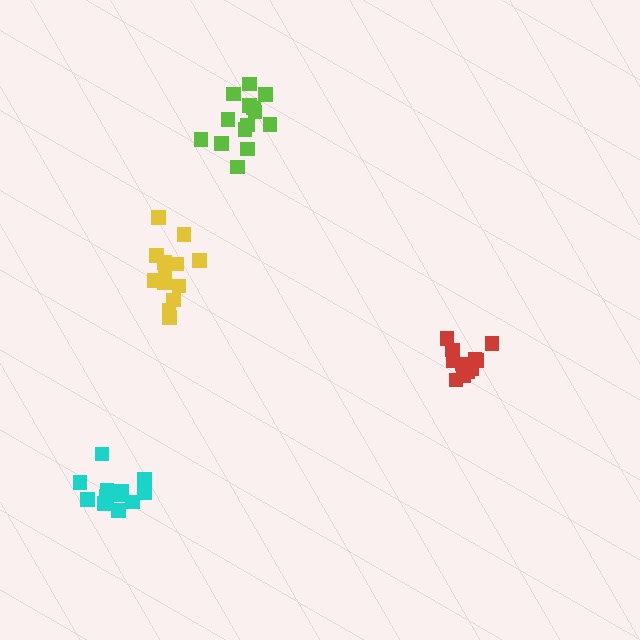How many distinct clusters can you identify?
There are 4 distinct clusters.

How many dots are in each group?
Group 1: 12 dots, Group 2: 13 dots, Group 3: 14 dots, Group 4: 12 dots (51 total).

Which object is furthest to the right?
The red cluster is rightmost.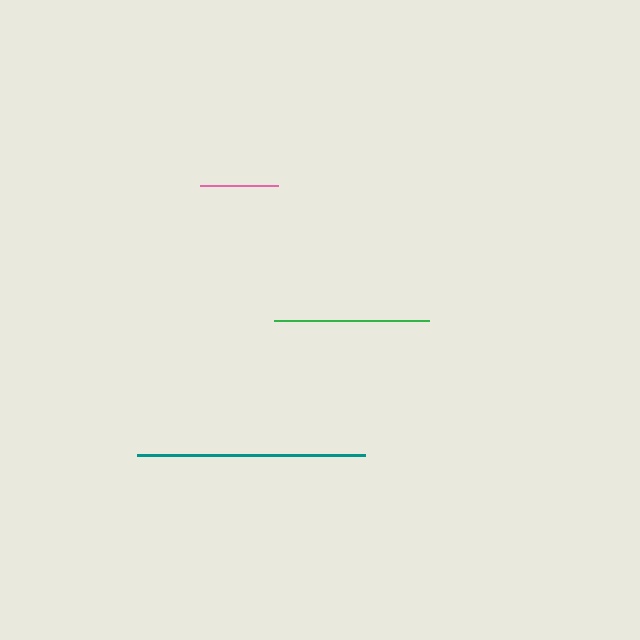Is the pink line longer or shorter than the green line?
The green line is longer than the pink line.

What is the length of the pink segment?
The pink segment is approximately 78 pixels long.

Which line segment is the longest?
The teal line is the longest at approximately 228 pixels.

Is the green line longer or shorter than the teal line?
The teal line is longer than the green line.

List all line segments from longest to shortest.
From longest to shortest: teal, green, pink.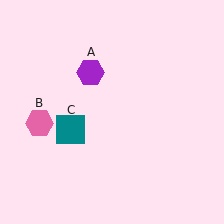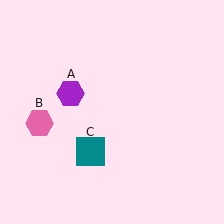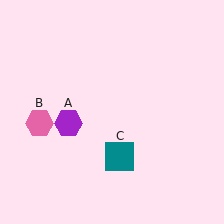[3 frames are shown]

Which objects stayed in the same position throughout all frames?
Pink hexagon (object B) remained stationary.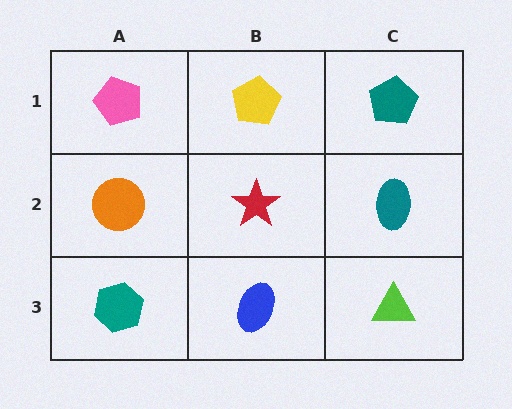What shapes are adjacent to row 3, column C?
A teal ellipse (row 2, column C), a blue ellipse (row 3, column B).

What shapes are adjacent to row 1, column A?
An orange circle (row 2, column A), a yellow pentagon (row 1, column B).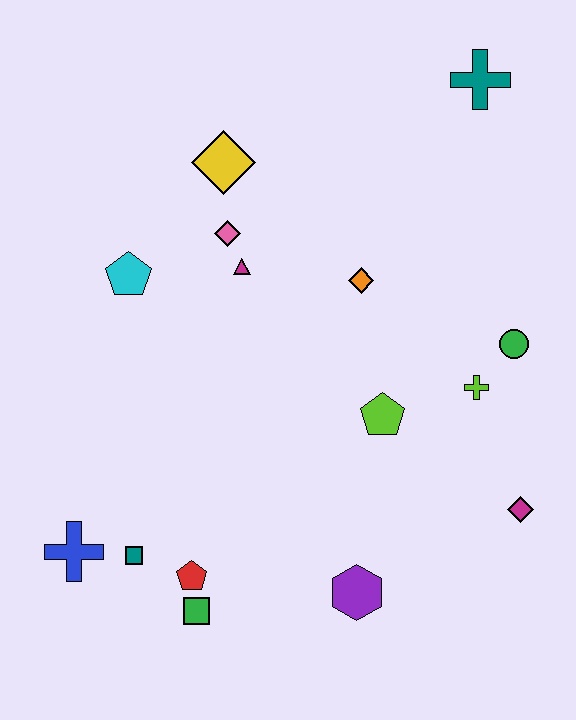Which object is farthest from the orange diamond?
The blue cross is farthest from the orange diamond.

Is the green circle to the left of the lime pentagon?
No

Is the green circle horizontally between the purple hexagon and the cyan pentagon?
No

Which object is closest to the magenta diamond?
The lime cross is closest to the magenta diamond.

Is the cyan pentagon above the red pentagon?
Yes